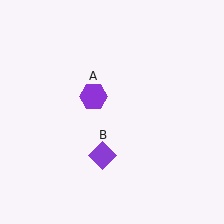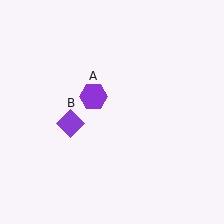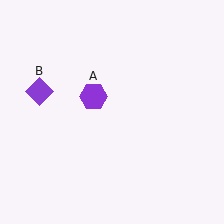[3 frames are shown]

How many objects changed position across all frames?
1 object changed position: purple diamond (object B).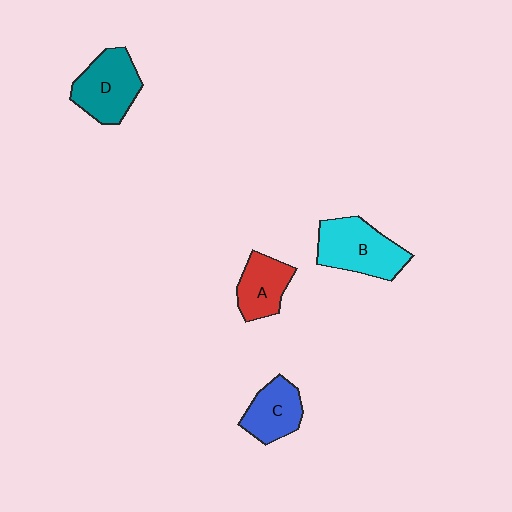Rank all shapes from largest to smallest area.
From largest to smallest: B (cyan), D (teal), C (blue), A (red).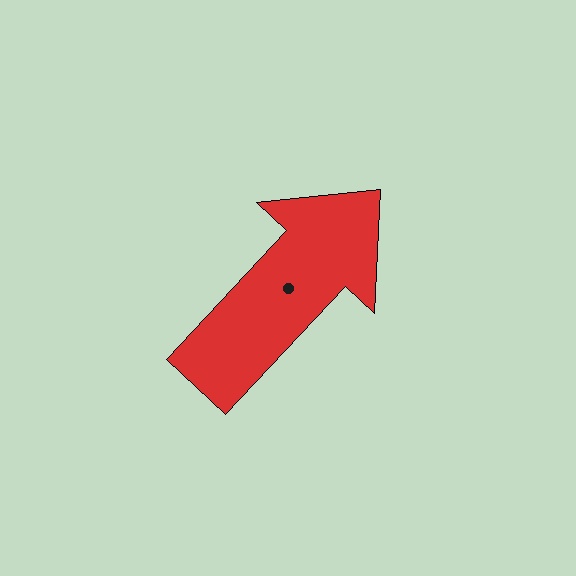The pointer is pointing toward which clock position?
Roughly 1 o'clock.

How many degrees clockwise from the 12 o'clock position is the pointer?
Approximately 43 degrees.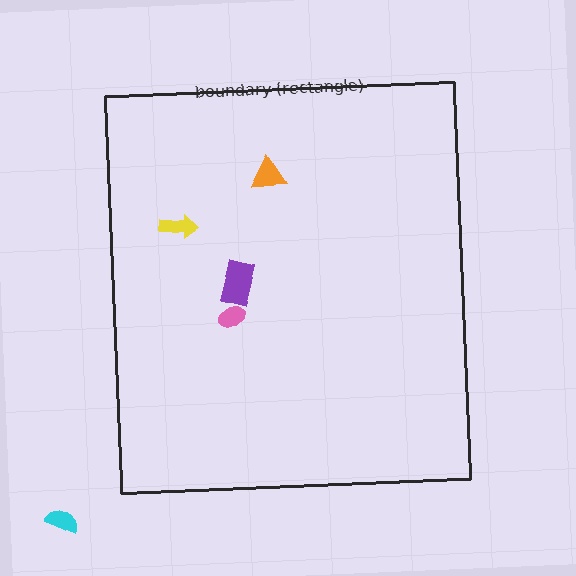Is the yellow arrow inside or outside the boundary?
Inside.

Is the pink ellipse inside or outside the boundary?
Inside.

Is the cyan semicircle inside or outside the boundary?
Outside.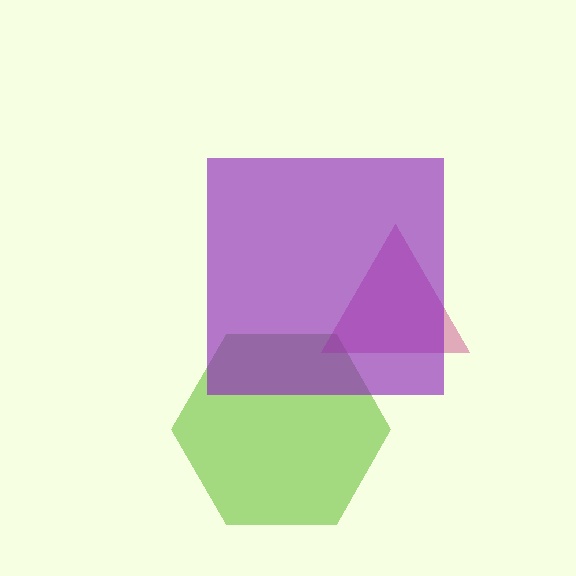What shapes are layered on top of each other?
The layered shapes are: a lime hexagon, a magenta triangle, a purple square.